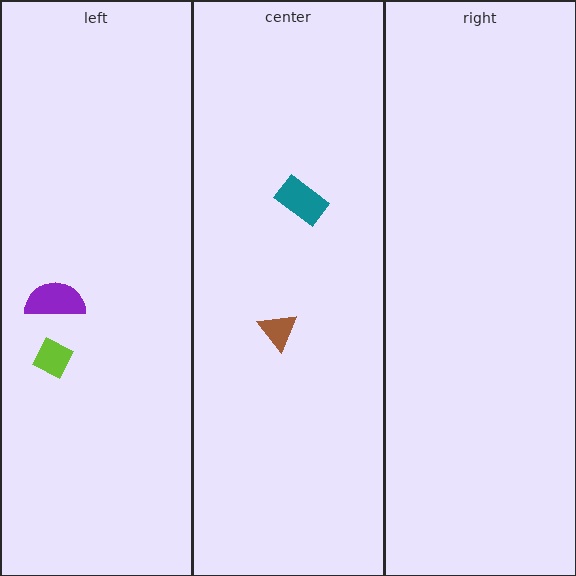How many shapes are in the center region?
2.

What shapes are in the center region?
The teal rectangle, the brown triangle.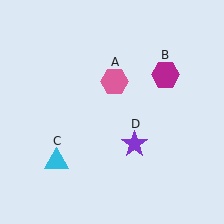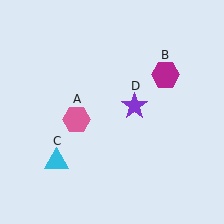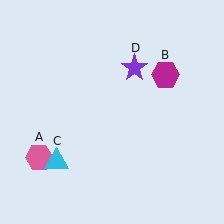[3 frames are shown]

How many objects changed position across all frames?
2 objects changed position: pink hexagon (object A), purple star (object D).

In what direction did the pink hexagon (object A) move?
The pink hexagon (object A) moved down and to the left.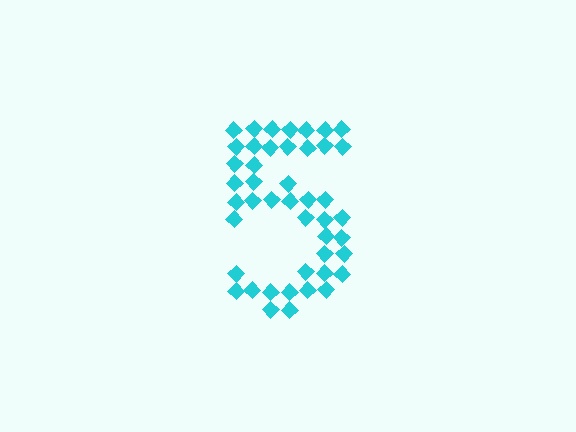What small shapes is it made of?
It is made of small diamonds.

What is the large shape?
The large shape is the digit 5.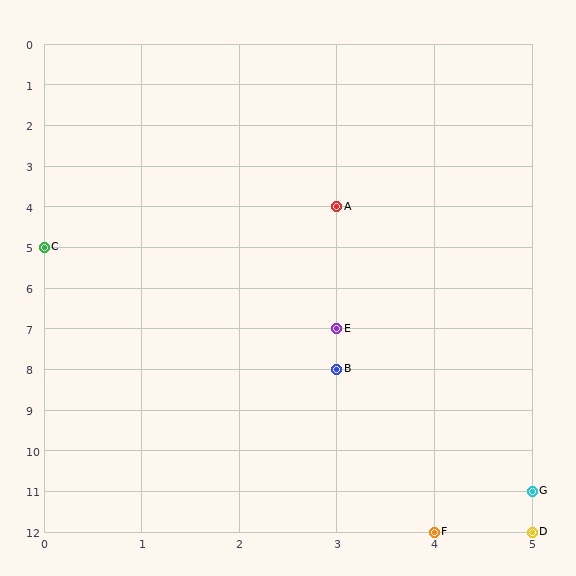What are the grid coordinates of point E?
Point E is at grid coordinates (3, 7).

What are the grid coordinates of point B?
Point B is at grid coordinates (3, 8).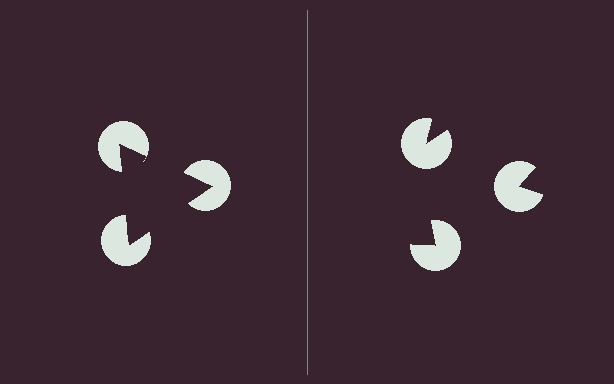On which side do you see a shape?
An illusory triangle appears on the left side. On the right side the wedge cuts are rotated, so no coherent shape forms.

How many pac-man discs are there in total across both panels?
6 — 3 on each side.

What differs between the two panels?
The pac-man discs are positioned identically on both sides; only the wedge orientations differ. On the left they align to a triangle; on the right they are misaligned.